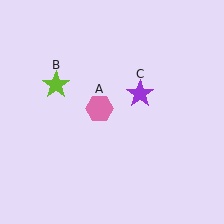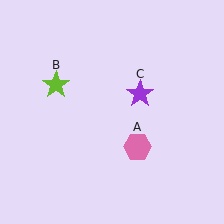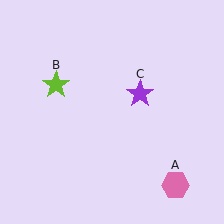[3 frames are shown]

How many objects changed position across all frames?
1 object changed position: pink hexagon (object A).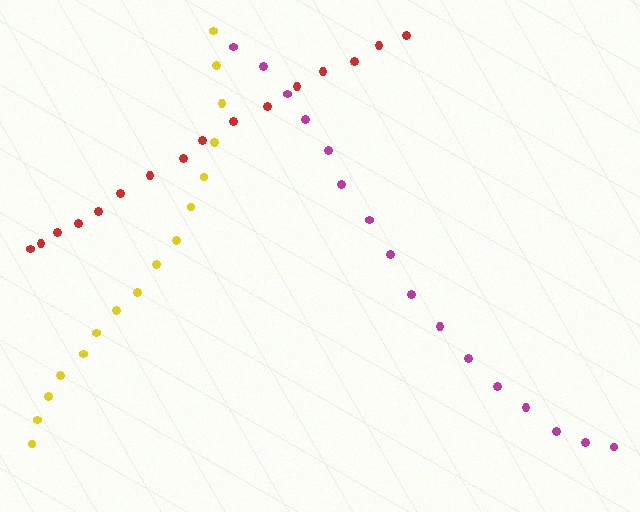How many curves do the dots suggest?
There are 3 distinct paths.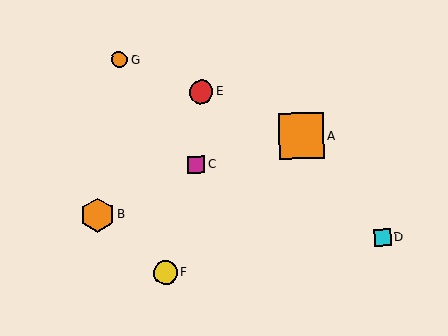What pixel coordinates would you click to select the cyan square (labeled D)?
Click at (382, 238) to select the cyan square D.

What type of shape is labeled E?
Shape E is a red circle.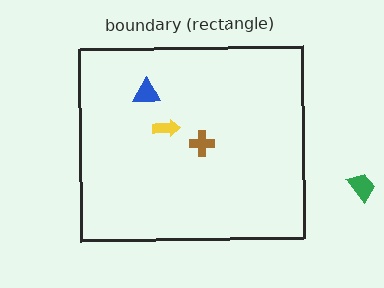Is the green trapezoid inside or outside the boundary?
Outside.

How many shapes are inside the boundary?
3 inside, 1 outside.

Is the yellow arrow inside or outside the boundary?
Inside.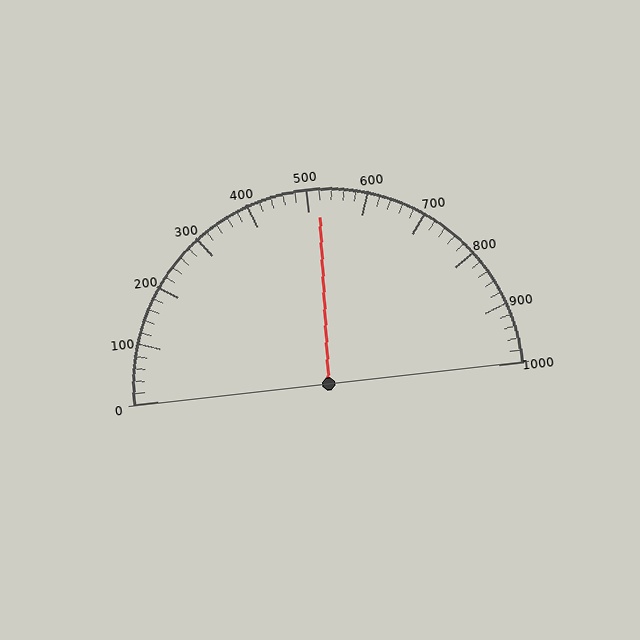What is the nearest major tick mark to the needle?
The nearest major tick mark is 500.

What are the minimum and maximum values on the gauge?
The gauge ranges from 0 to 1000.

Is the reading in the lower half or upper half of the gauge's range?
The reading is in the upper half of the range (0 to 1000).